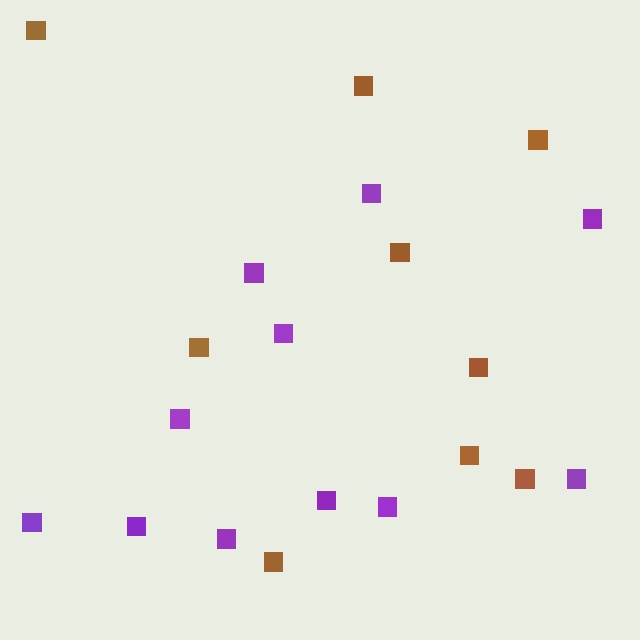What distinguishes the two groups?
There are 2 groups: one group of purple squares (11) and one group of brown squares (9).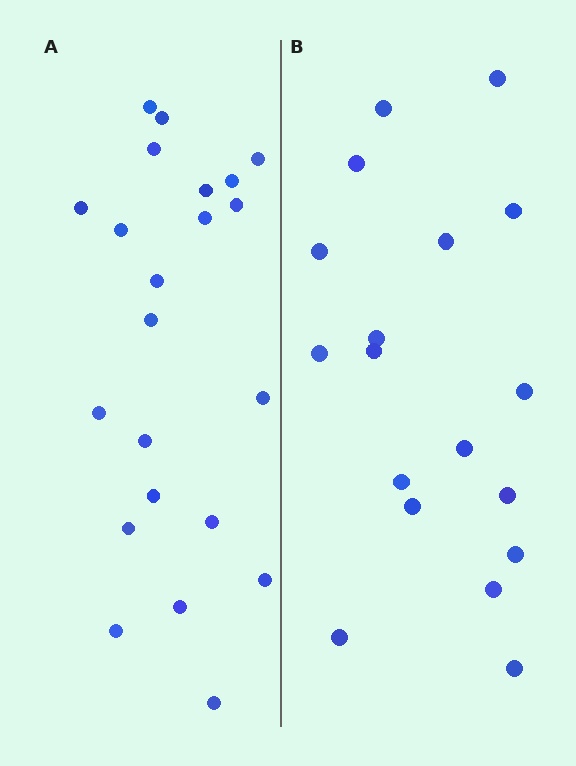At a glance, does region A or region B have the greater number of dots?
Region A (the left region) has more dots.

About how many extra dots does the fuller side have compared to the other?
Region A has about 4 more dots than region B.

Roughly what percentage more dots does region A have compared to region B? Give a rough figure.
About 20% more.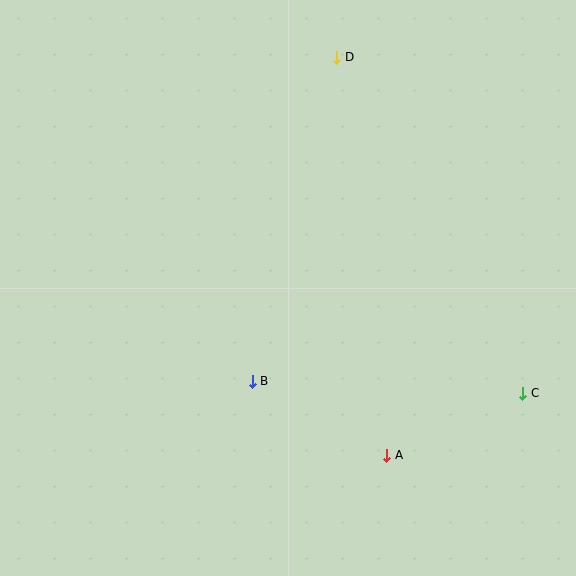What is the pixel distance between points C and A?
The distance between C and A is 150 pixels.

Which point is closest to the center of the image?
Point B at (252, 381) is closest to the center.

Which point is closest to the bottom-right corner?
Point C is closest to the bottom-right corner.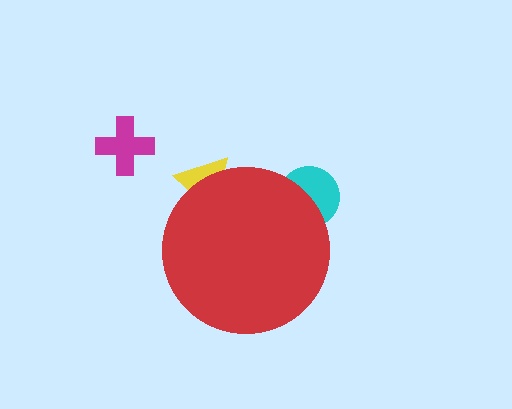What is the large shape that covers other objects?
A red circle.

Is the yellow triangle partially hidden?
Yes, the yellow triangle is partially hidden behind the red circle.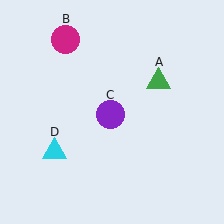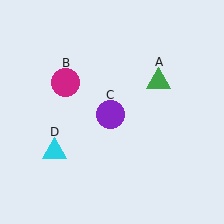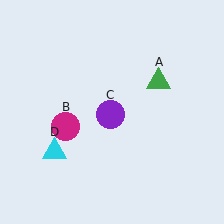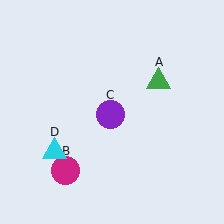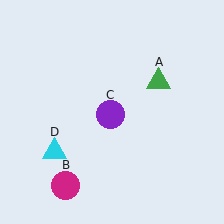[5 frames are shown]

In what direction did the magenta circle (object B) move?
The magenta circle (object B) moved down.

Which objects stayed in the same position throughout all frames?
Green triangle (object A) and purple circle (object C) and cyan triangle (object D) remained stationary.